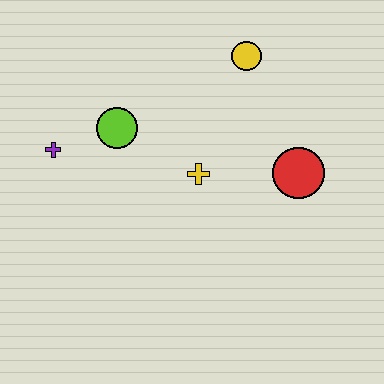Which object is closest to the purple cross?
The lime circle is closest to the purple cross.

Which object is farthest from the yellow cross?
The purple cross is farthest from the yellow cross.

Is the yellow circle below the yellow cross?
No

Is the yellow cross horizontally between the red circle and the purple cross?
Yes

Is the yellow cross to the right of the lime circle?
Yes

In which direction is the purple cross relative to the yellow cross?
The purple cross is to the left of the yellow cross.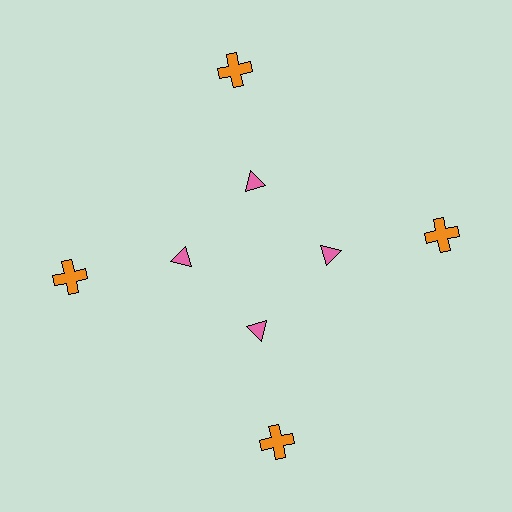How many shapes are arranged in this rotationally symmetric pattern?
There are 8 shapes, arranged in 4 groups of 2.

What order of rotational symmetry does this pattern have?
This pattern has 4-fold rotational symmetry.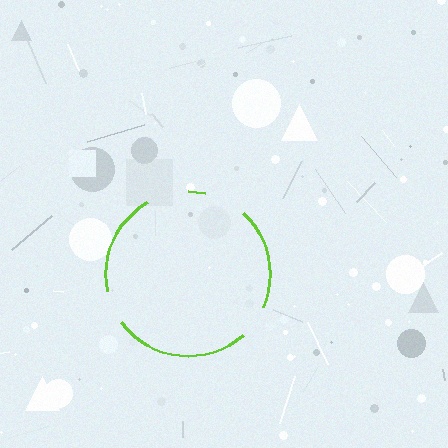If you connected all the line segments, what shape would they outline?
They would outline a circle.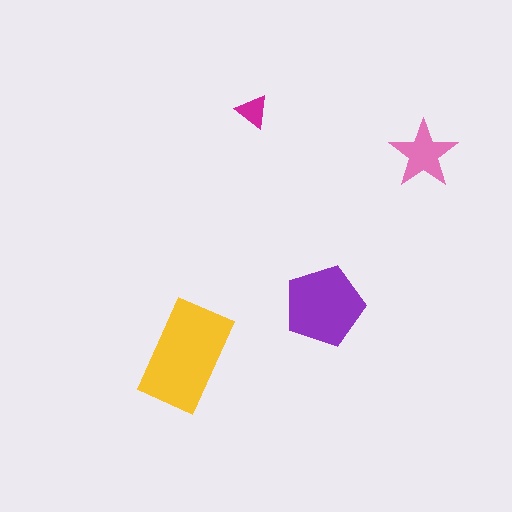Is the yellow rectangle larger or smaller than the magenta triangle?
Larger.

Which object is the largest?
The yellow rectangle.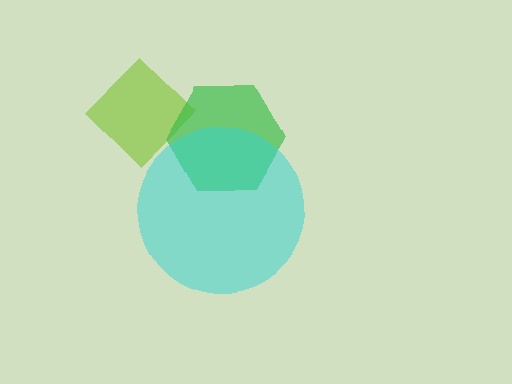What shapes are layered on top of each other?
The layered shapes are: a lime diamond, a green hexagon, a cyan circle.